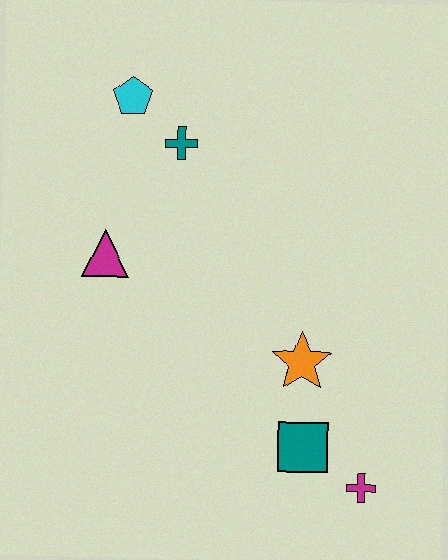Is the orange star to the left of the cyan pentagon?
No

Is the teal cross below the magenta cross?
No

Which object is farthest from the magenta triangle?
The magenta cross is farthest from the magenta triangle.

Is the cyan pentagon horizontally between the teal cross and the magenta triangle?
Yes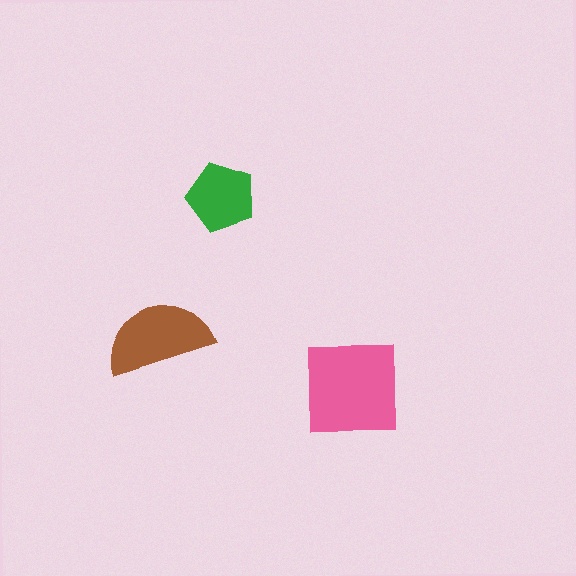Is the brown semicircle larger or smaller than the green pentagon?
Larger.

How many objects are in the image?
There are 3 objects in the image.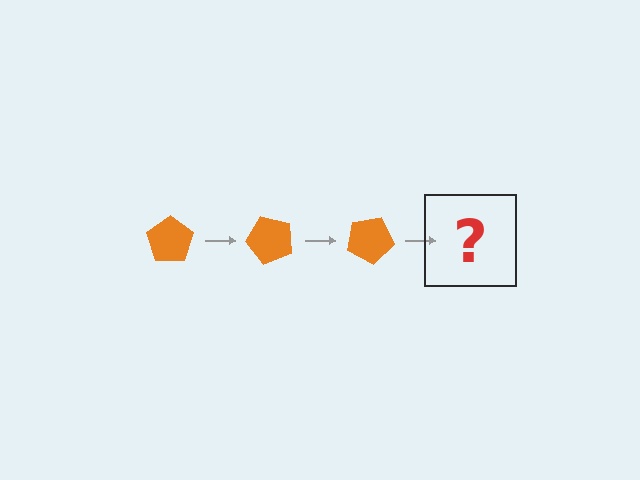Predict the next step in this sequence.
The next step is an orange pentagon rotated 150 degrees.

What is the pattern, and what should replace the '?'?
The pattern is that the pentagon rotates 50 degrees each step. The '?' should be an orange pentagon rotated 150 degrees.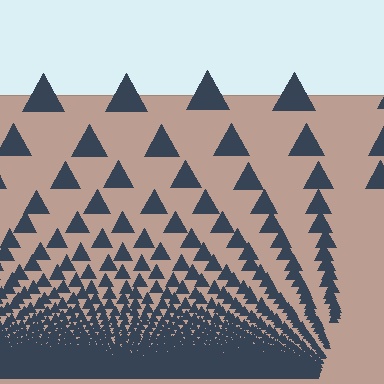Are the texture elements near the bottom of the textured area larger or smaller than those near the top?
Smaller. The gradient is inverted — elements near the bottom are smaller and denser.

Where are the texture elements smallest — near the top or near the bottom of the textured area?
Near the bottom.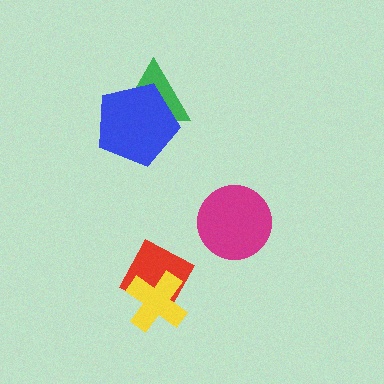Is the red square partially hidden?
Yes, it is partially covered by another shape.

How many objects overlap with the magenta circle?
0 objects overlap with the magenta circle.